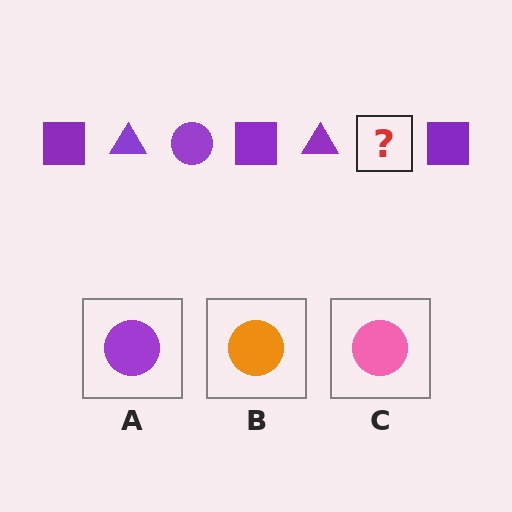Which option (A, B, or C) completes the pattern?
A.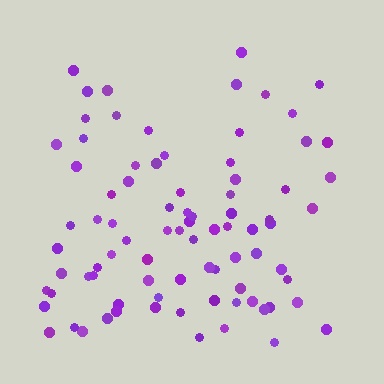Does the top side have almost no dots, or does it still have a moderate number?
Still a moderate number, just noticeably fewer than the bottom.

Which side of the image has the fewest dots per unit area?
The top.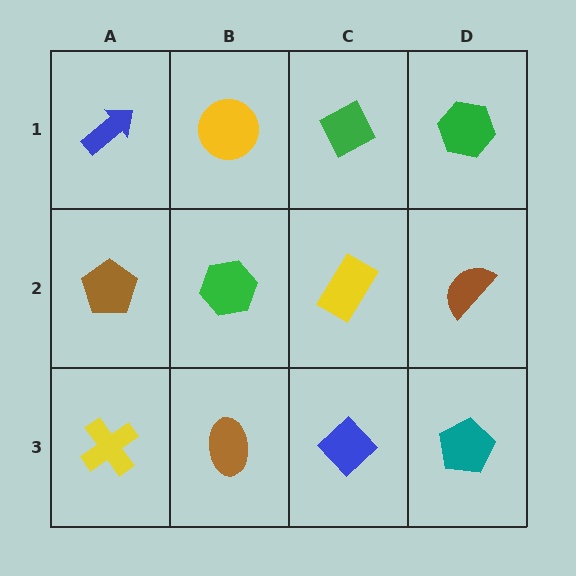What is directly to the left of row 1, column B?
A blue arrow.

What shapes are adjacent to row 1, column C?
A yellow rectangle (row 2, column C), a yellow circle (row 1, column B), a green hexagon (row 1, column D).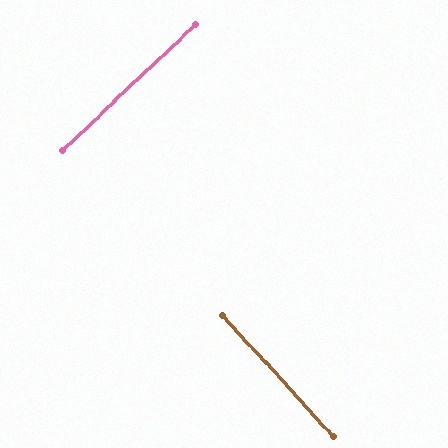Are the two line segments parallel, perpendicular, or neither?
Perpendicular — they meet at approximately 89°.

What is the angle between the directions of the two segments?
Approximately 89 degrees.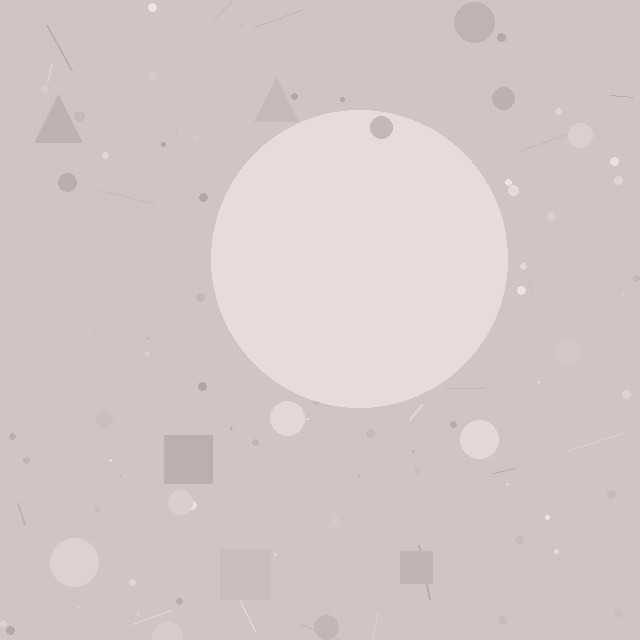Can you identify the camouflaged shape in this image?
The camouflaged shape is a circle.